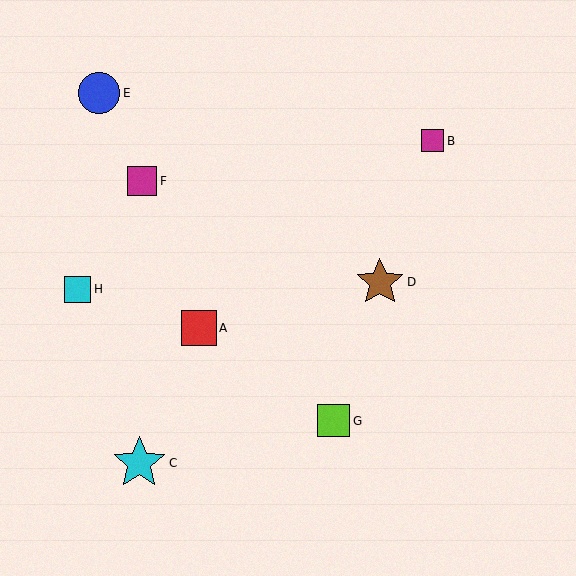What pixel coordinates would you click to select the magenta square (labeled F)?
Click at (142, 181) to select the magenta square F.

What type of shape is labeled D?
Shape D is a brown star.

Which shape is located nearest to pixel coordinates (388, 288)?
The brown star (labeled D) at (380, 282) is nearest to that location.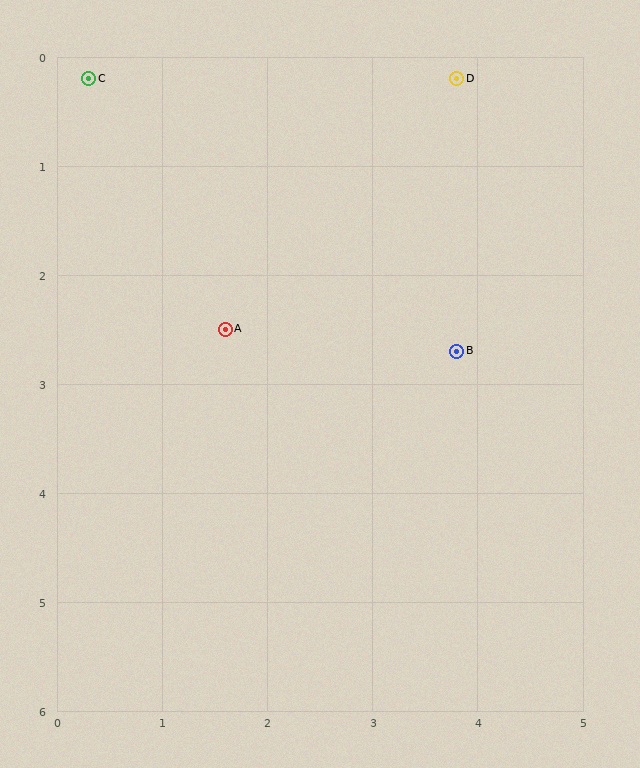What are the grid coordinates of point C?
Point C is at approximately (0.3, 0.2).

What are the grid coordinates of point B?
Point B is at approximately (3.8, 2.7).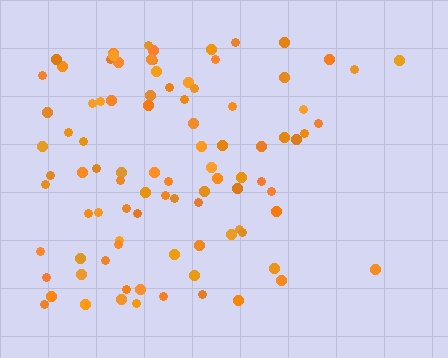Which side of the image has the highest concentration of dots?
The left.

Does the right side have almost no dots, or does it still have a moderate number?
Still a moderate number, just noticeably fewer than the left.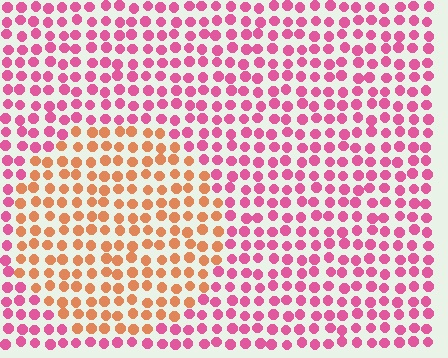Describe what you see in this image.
The image is filled with small pink elements in a uniform arrangement. A circle-shaped region is visible where the elements are tinted to a slightly different hue, forming a subtle color boundary.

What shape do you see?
I see a circle.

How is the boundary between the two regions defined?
The boundary is defined purely by a slight shift in hue (about 51 degrees). Spacing, size, and orientation are identical on both sides.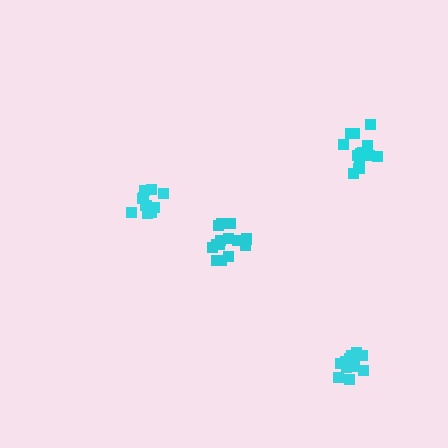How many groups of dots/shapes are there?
There are 4 groups.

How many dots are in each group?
Group 1: 11 dots, Group 2: 15 dots, Group 3: 14 dots, Group 4: 13 dots (53 total).